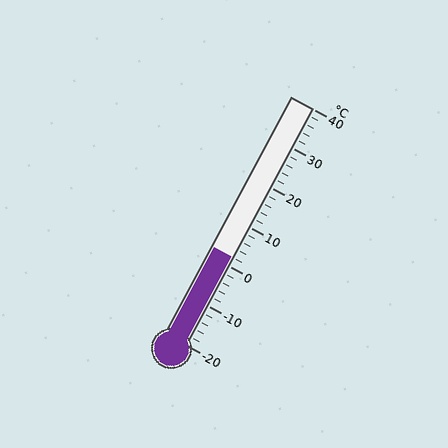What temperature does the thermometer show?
The thermometer shows approximately 2°C.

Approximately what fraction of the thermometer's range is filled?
The thermometer is filled to approximately 35% of its range.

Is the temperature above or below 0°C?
The temperature is above 0°C.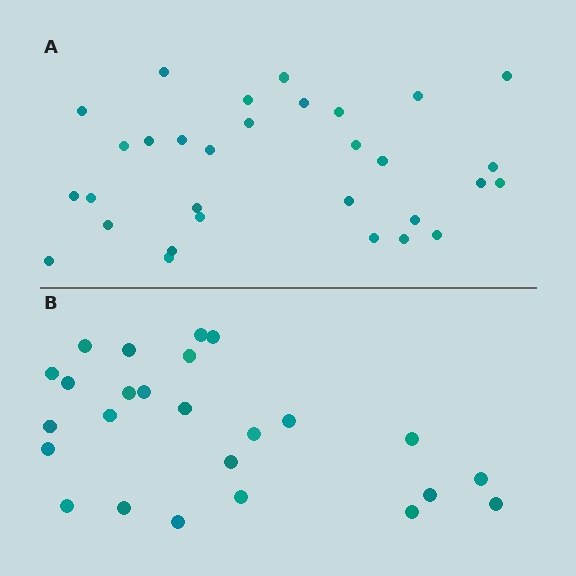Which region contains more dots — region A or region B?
Region A (the top region) has more dots.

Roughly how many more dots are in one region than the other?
Region A has about 6 more dots than region B.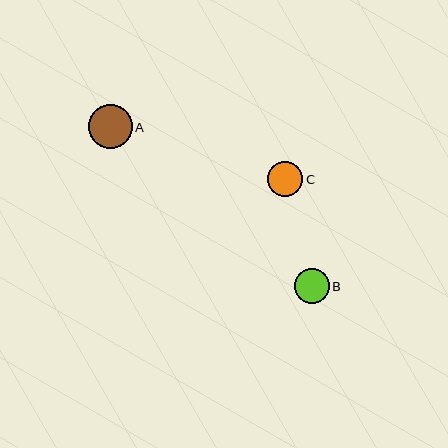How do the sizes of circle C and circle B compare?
Circle C and circle B are approximately the same size.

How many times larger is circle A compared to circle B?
Circle A is approximately 1.3 times the size of circle B.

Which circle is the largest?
Circle A is the largest with a size of approximately 44 pixels.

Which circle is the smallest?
Circle B is the smallest with a size of approximately 35 pixels.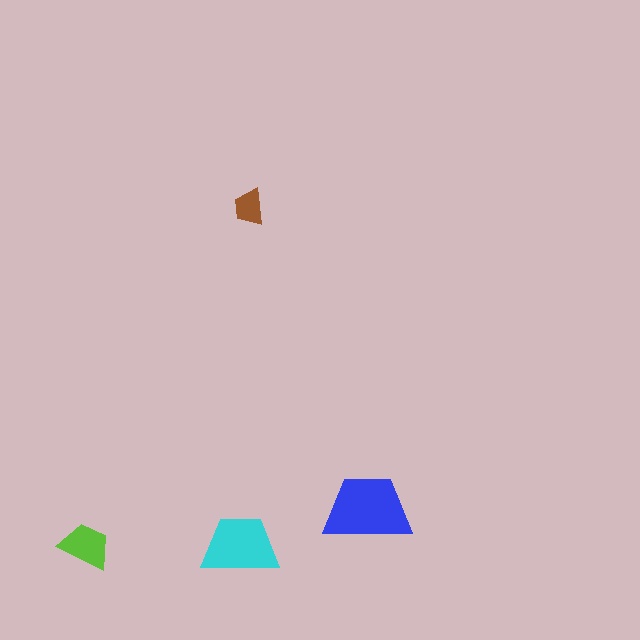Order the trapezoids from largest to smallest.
the blue one, the cyan one, the lime one, the brown one.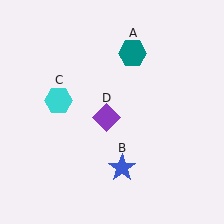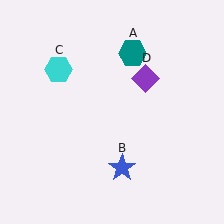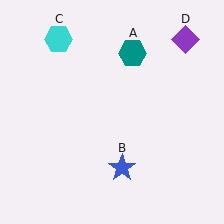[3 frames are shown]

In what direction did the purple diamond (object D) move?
The purple diamond (object D) moved up and to the right.